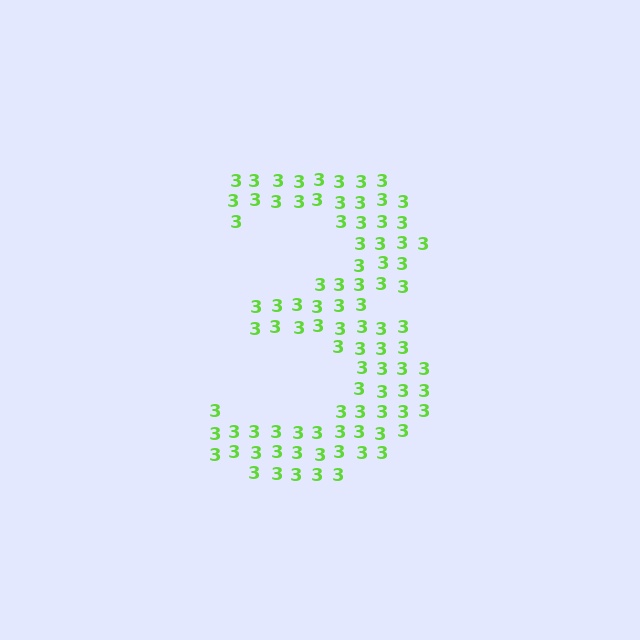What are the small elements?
The small elements are digit 3's.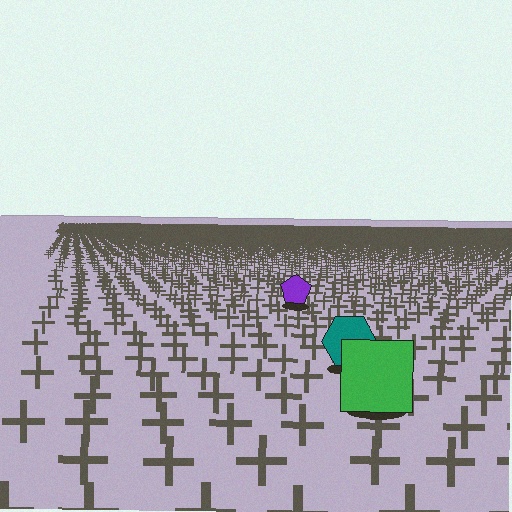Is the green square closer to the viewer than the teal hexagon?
Yes. The green square is closer — you can tell from the texture gradient: the ground texture is coarser near it.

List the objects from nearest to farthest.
From nearest to farthest: the green square, the teal hexagon, the purple pentagon.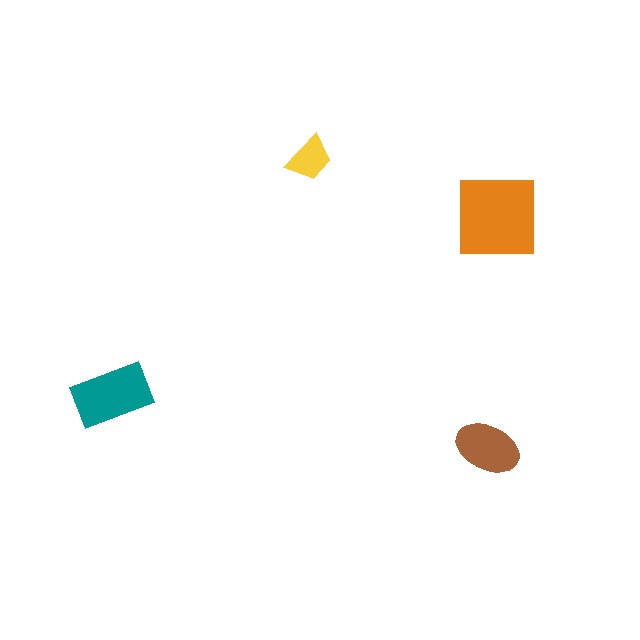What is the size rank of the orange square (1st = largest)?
1st.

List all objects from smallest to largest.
The yellow trapezoid, the brown ellipse, the teal rectangle, the orange square.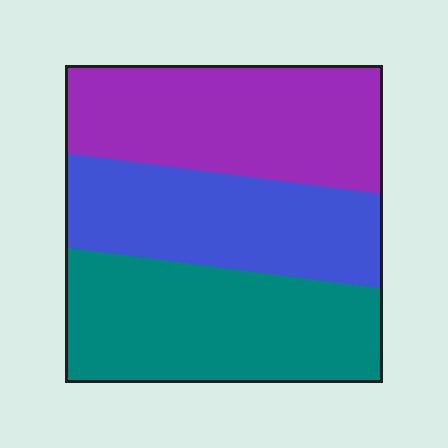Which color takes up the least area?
Blue, at roughly 30%.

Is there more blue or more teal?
Teal.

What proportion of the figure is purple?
Purple takes up about one third (1/3) of the figure.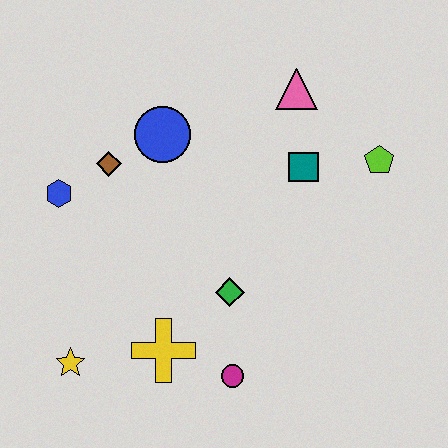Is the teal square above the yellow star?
Yes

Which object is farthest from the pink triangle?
The yellow star is farthest from the pink triangle.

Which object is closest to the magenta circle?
The yellow cross is closest to the magenta circle.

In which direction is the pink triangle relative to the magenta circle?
The pink triangle is above the magenta circle.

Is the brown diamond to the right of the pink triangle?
No